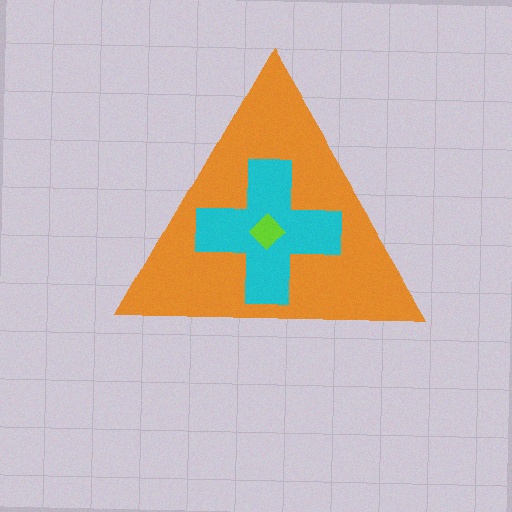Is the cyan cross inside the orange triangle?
Yes.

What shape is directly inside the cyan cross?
The lime diamond.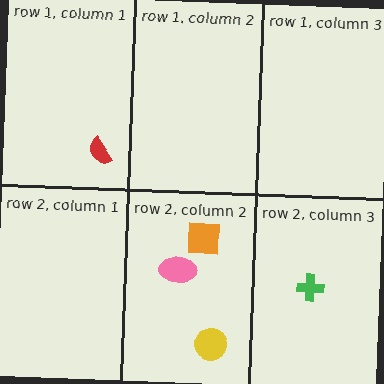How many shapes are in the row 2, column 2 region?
3.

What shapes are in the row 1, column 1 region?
The red semicircle.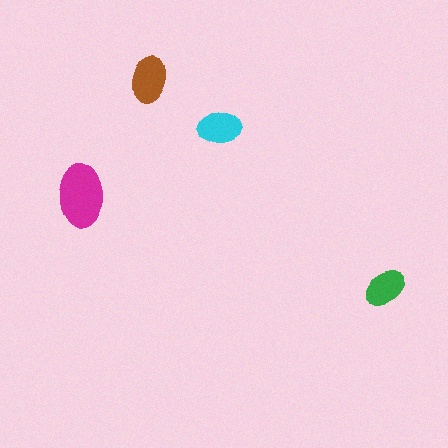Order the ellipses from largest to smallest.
the magenta one, the brown one, the cyan one, the green one.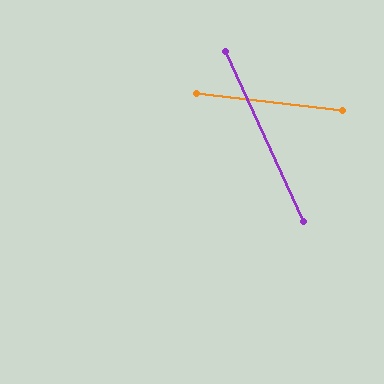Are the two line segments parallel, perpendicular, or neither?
Neither parallel nor perpendicular — they differ by about 59°.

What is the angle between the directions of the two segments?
Approximately 59 degrees.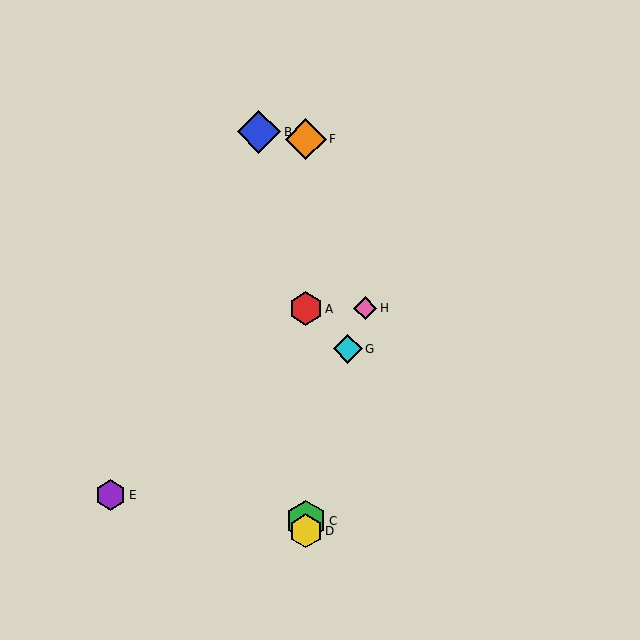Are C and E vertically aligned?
No, C is at x≈306 and E is at x≈111.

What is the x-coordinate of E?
Object E is at x≈111.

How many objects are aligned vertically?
4 objects (A, C, D, F) are aligned vertically.